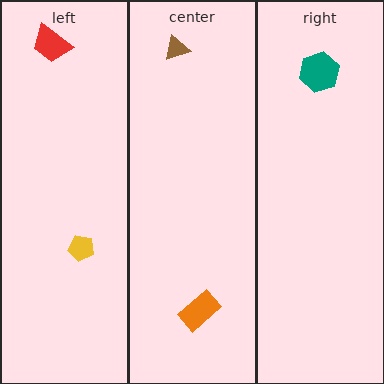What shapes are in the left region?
The red trapezoid, the yellow pentagon.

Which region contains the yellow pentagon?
The left region.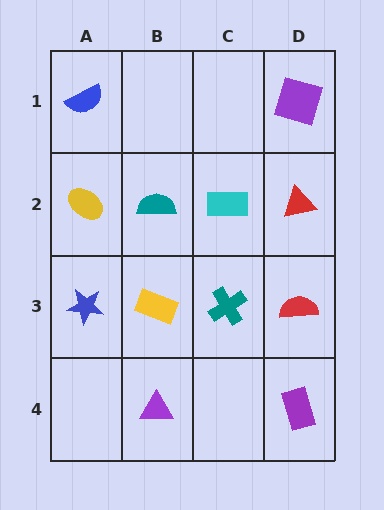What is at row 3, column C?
A teal cross.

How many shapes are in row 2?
4 shapes.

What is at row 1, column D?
A purple square.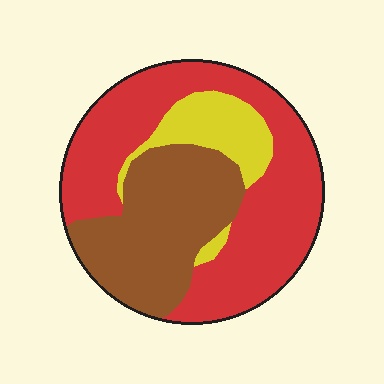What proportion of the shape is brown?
Brown takes up between a quarter and a half of the shape.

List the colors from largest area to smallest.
From largest to smallest: red, brown, yellow.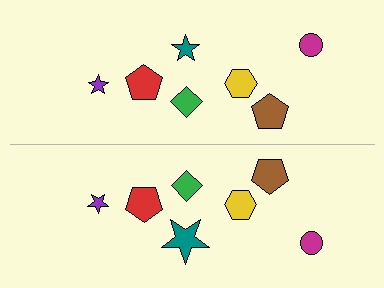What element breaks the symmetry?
The teal star on the bottom side has a different size than its mirror counterpart.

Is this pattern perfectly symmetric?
No, the pattern is not perfectly symmetric. The teal star on the bottom side has a different size than its mirror counterpart.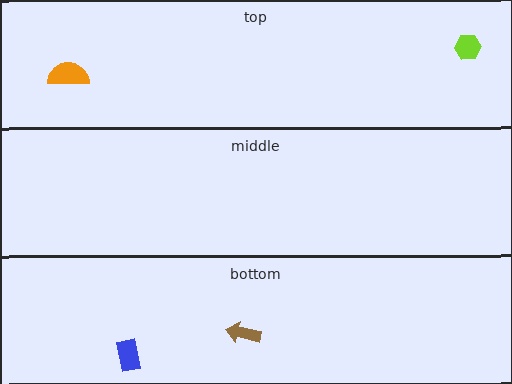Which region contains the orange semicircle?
The top region.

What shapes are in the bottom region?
The blue rectangle, the brown arrow.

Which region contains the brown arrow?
The bottom region.